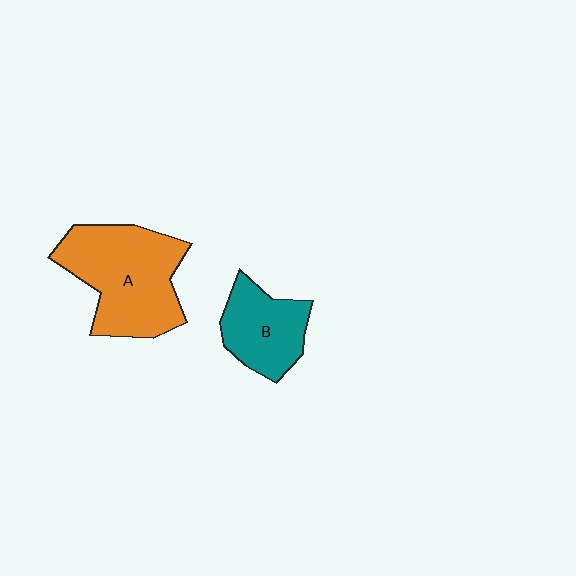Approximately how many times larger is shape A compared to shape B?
Approximately 1.7 times.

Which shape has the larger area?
Shape A (orange).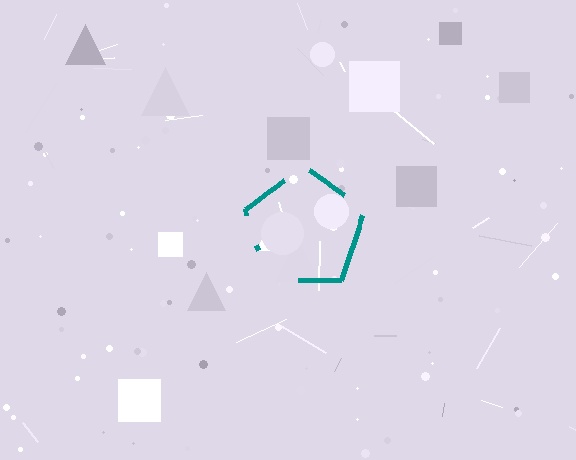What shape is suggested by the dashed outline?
The dashed outline suggests a pentagon.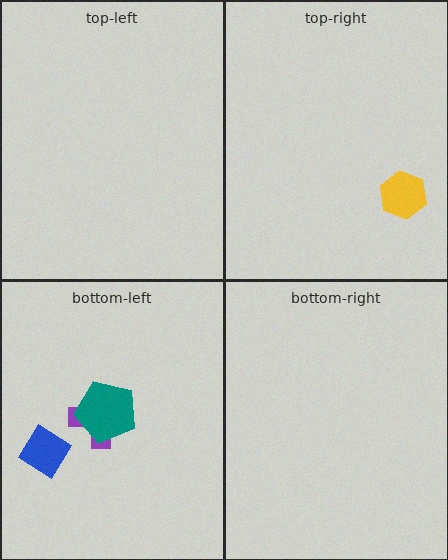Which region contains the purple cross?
The bottom-left region.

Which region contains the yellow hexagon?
The top-right region.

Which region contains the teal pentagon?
The bottom-left region.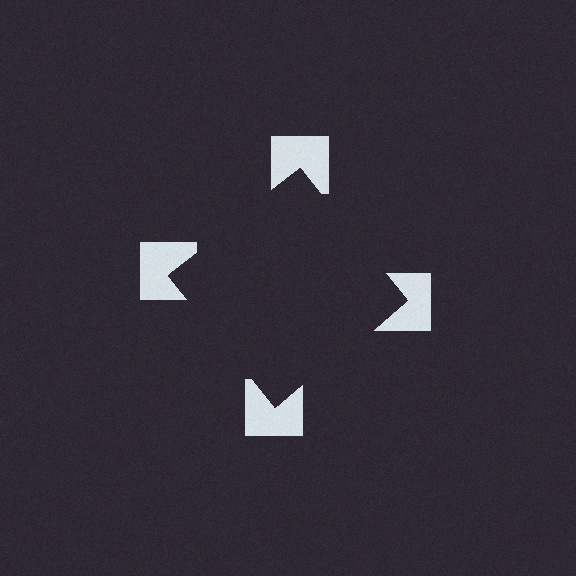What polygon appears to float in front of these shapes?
An illusory square — its edges are inferred from the aligned wedge cuts in the notched squares, not physically drawn.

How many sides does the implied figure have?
4 sides.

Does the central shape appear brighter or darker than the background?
It typically appears slightly darker than the background, even though no actual brightness change is drawn.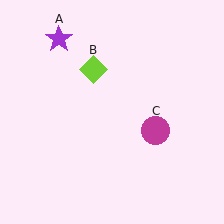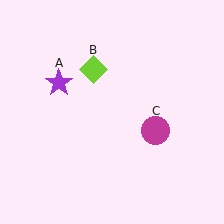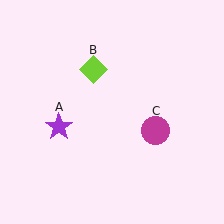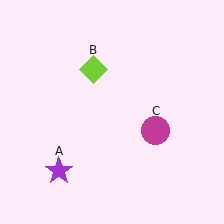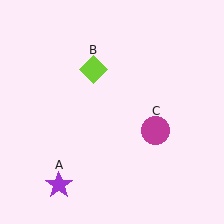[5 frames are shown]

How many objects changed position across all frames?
1 object changed position: purple star (object A).